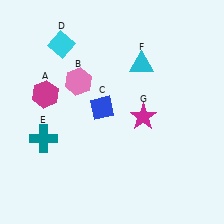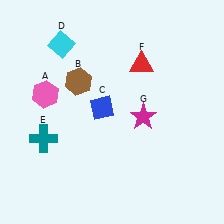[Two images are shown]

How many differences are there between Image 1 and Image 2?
There are 3 differences between the two images.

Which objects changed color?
A changed from magenta to pink. B changed from pink to brown. F changed from cyan to red.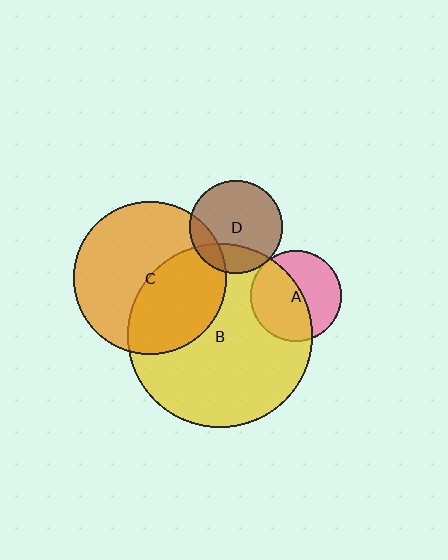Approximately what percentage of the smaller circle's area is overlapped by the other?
Approximately 5%.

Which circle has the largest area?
Circle B (yellow).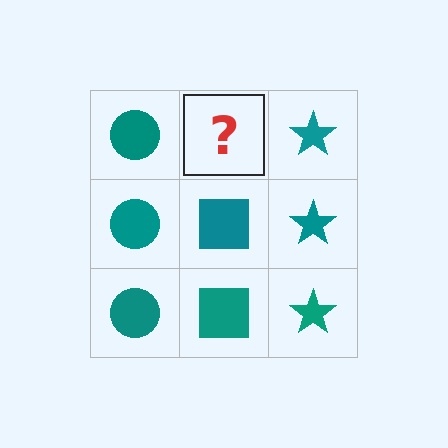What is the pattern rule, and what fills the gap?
The rule is that each column has a consistent shape. The gap should be filled with a teal square.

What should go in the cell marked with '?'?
The missing cell should contain a teal square.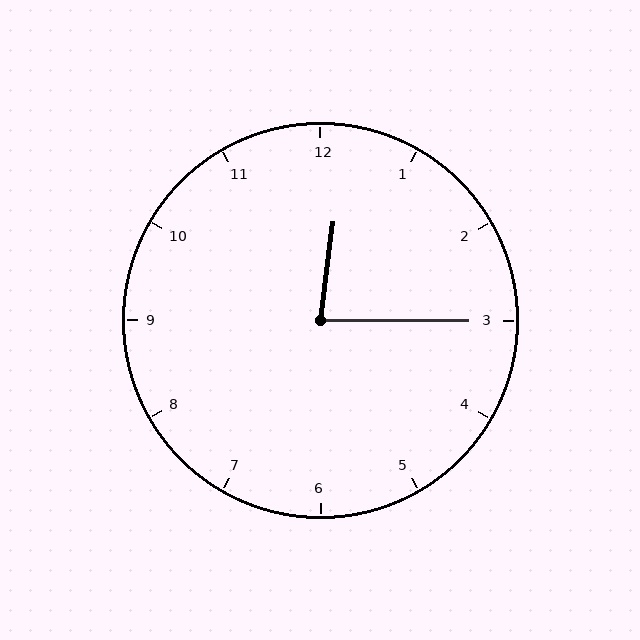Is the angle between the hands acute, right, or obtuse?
It is acute.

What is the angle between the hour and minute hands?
Approximately 82 degrees.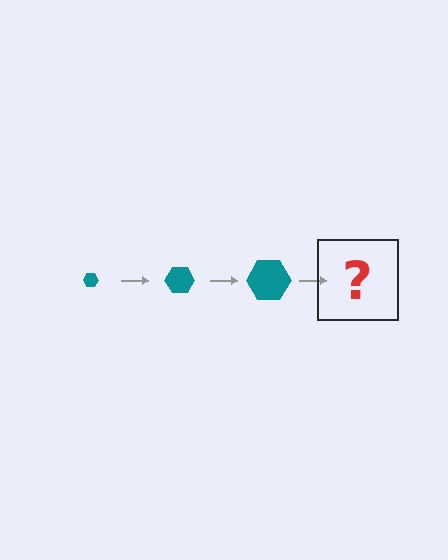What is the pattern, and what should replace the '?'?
The pattern is that the hexagon gets progressively larger each step. The '?' should be a teal hexagon, larger than the previous one.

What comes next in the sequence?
The next element should be a teal hexagon, larger than the previous one.